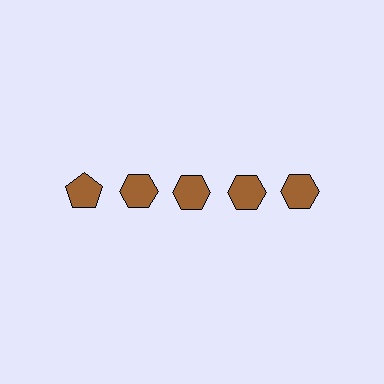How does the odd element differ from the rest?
It has a different shape: pentagon instead of hexagon.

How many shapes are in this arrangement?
There are 5 shapes arranged in a grid pattern.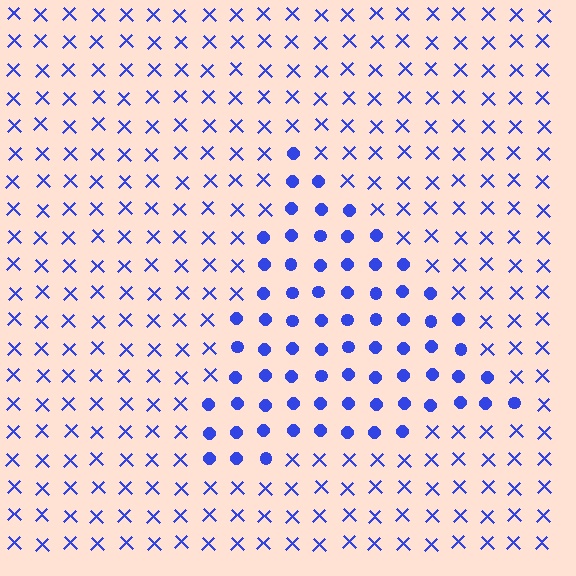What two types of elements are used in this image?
The image uses circles inside the triangle region and X marks outside it.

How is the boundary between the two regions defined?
The boundary is defined by a change in element shape: circles inside vs. X marks outside. All elements share the same color and spacing.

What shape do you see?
I see a triangle.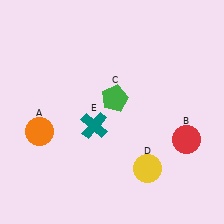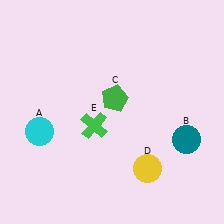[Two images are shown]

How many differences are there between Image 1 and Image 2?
There are 3 differences between the two images.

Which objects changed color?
A changed from orange to cyan. B changed from red to teal. E changed from teal to green.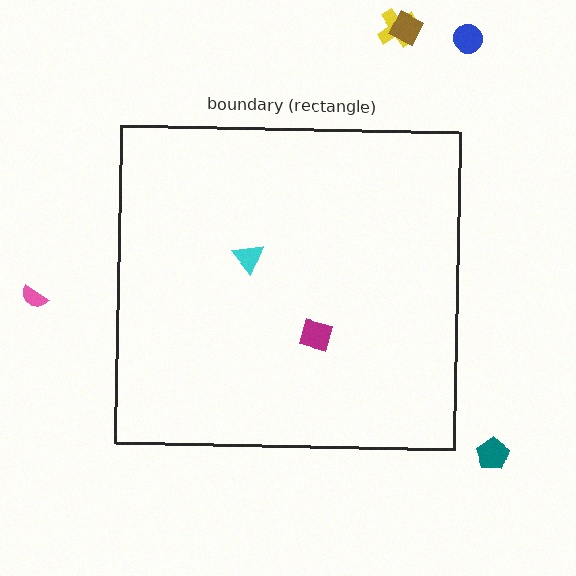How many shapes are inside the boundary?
2 inside, 5 outside.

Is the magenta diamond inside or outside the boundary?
Inside.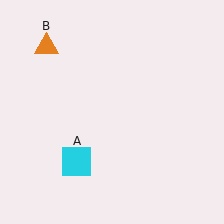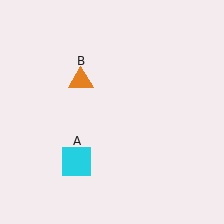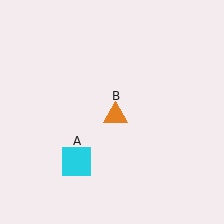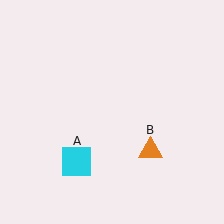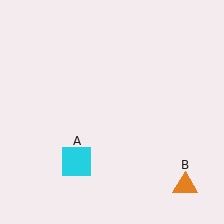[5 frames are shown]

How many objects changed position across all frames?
1 object changed position: orange triangle (object B).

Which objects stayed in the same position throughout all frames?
Cyan square (object A) remained stationary.